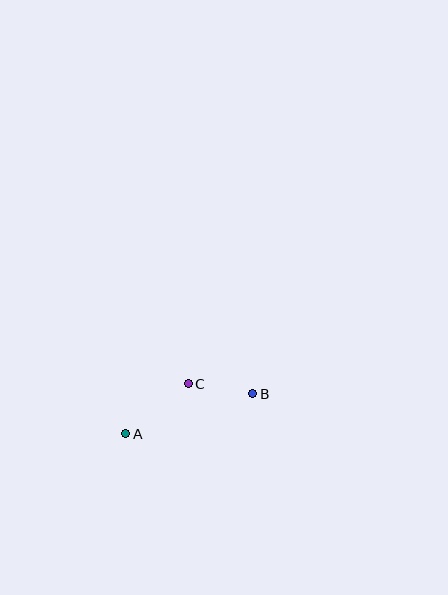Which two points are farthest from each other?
Points A and B are farthest from each other.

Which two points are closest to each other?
Points B and C are closest to each other.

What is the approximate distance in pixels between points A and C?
The distance between A and C is approximately 80 pixels.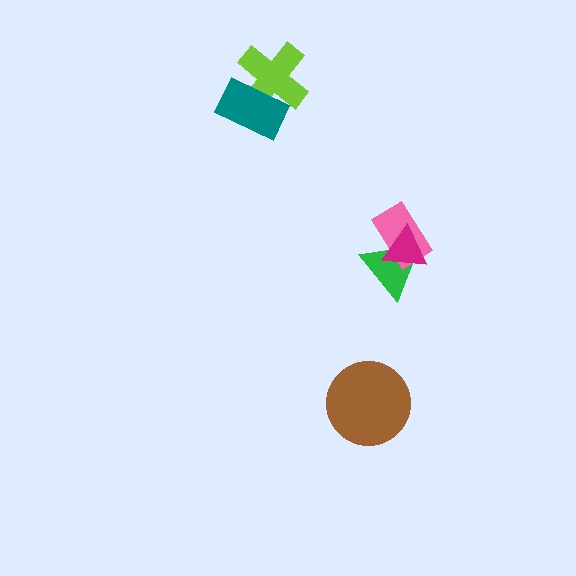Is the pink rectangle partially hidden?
Yes, it is partially covered by another shape.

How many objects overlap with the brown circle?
0 objects overlap with the brown circle.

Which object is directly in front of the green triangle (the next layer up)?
The pink rectangle is directly in front of the green triangle.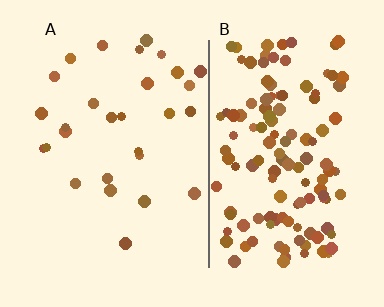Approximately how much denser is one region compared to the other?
Approximately 4.6× — region B over region A.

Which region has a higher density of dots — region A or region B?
B (the right).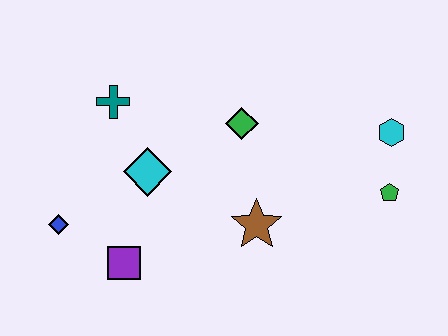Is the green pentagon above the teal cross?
No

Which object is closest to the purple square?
The blue diamond is closest to the purple square.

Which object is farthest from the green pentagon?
The blue diamond is farthest from the green pentagon.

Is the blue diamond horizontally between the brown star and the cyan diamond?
No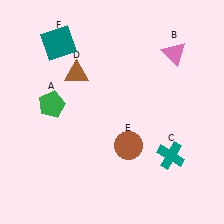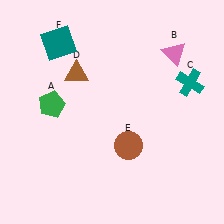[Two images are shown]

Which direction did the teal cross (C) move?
The teal cross (C) moved up.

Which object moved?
The teal cross (C) moved up.